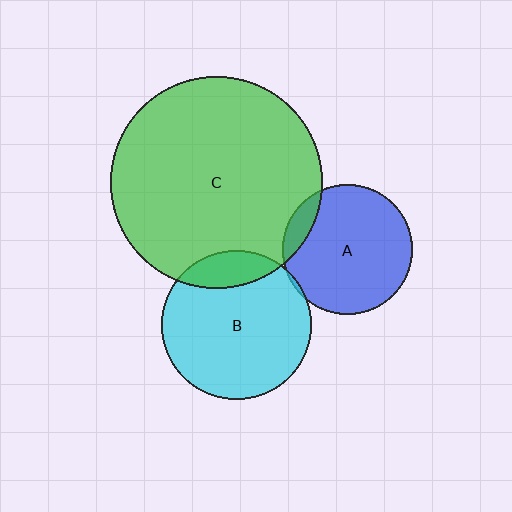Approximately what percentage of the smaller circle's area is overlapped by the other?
Approximately 5%.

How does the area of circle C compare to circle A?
Approximately 2.7 times.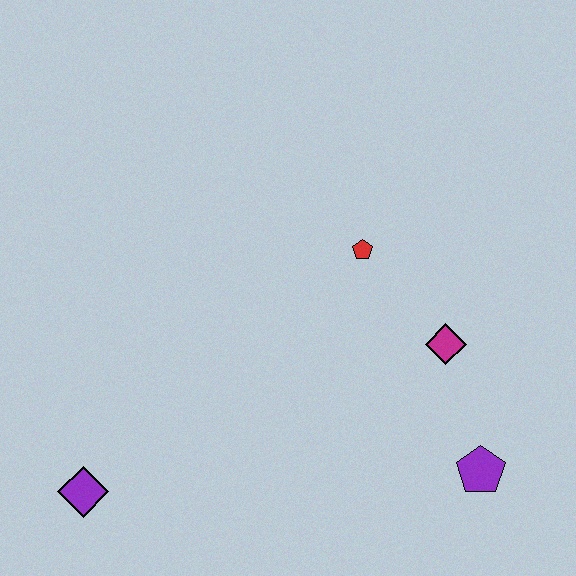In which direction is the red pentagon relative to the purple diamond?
The red pentagon is to the right of the purple diamond.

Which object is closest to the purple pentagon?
The magenta diamond is closest to the purple pentagon.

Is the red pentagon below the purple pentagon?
No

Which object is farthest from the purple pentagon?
The purple diamond is farthest from the purple pentagon.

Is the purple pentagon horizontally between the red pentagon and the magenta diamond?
No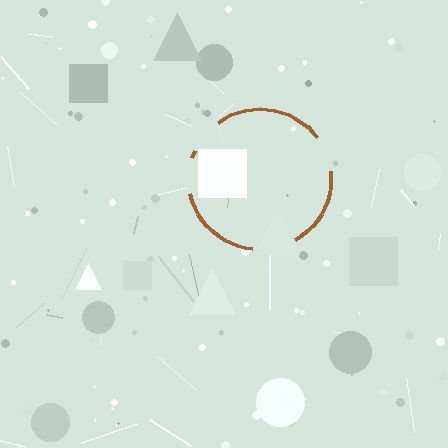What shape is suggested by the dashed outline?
The dashed outline suggests a circle.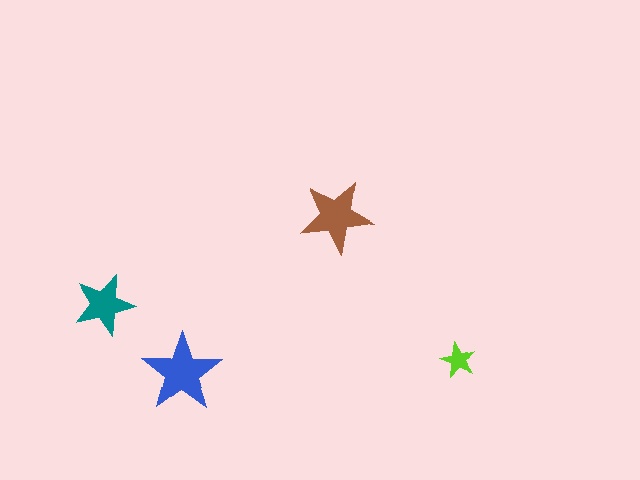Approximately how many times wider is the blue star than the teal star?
About 1.5 times wider.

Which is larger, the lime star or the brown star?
The brown one.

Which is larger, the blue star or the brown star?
The blue one.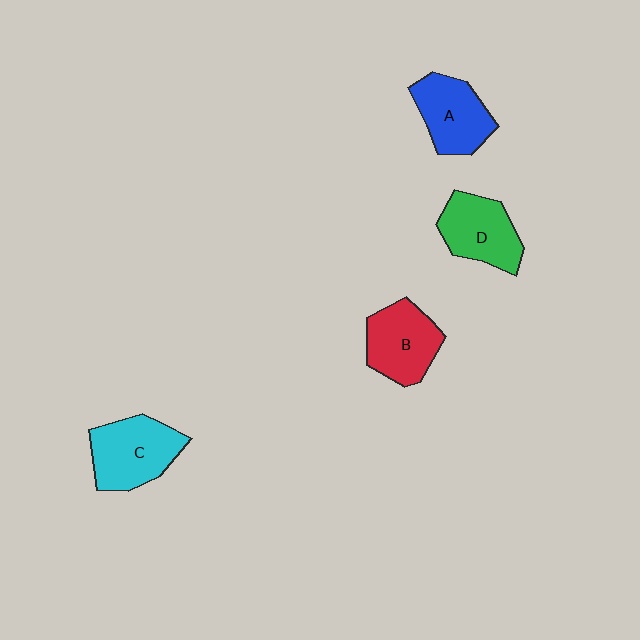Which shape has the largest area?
Shape C (cyan).